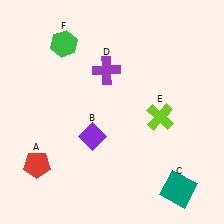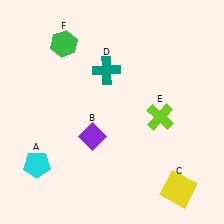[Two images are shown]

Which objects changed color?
A changed from red to cyan. C changed from teal to yellow. D changed from purple to teal.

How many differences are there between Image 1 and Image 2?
There are 3 differences between the two images.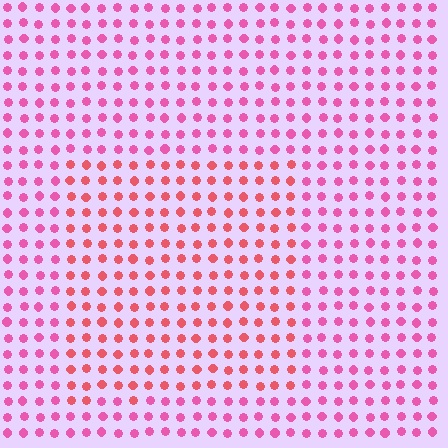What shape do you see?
I see a rectangle.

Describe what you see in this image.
The image is filled with small pink elements in a uniform arrangement. A rectangle-shaped region is visible where the elements are tinted to a slightly different hue, forming a subtle color boundary.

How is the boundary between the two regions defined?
The boundary is defined purely by a slight shift in hue (about 29 degrees). Spacing, size, and orientation are identical on both sides.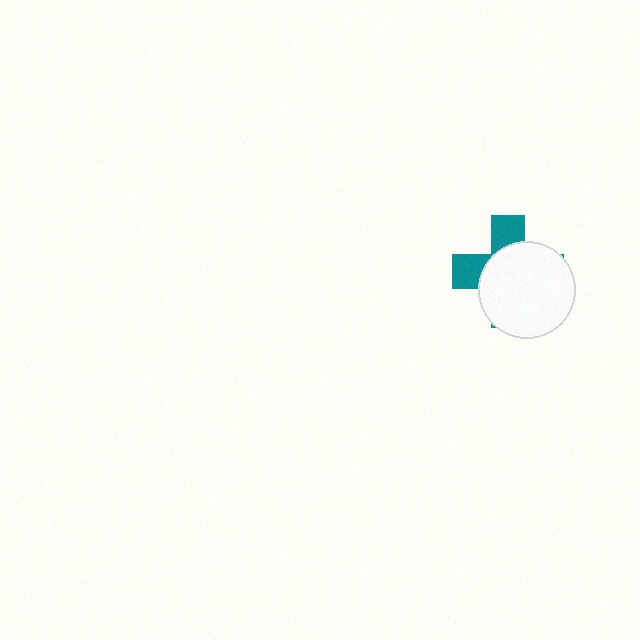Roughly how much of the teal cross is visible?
A small part of it is visible (roughly 33%).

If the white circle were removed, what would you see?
You would see the complete teal cross.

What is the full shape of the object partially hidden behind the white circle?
The partially hidden object is a teal cross.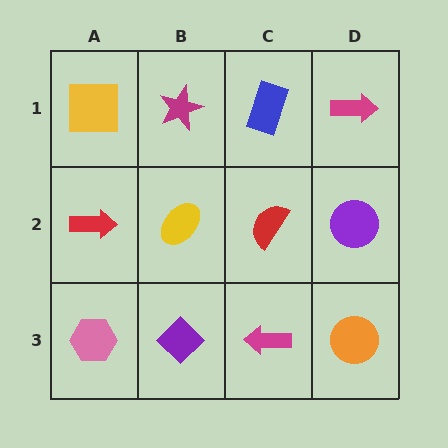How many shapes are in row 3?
4 shapes.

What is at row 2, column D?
A purple circle.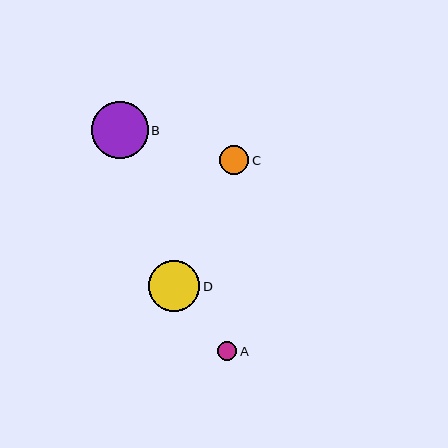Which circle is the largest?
Circle B is the largest with a size of approximately 57 pixels.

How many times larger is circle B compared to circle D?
Circle B is approximately 1.1 times the size of circle D.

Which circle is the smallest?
Circle A is the smallest with a size of approximately 19 pixels.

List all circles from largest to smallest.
From largest to smallest: B, D, C, A.